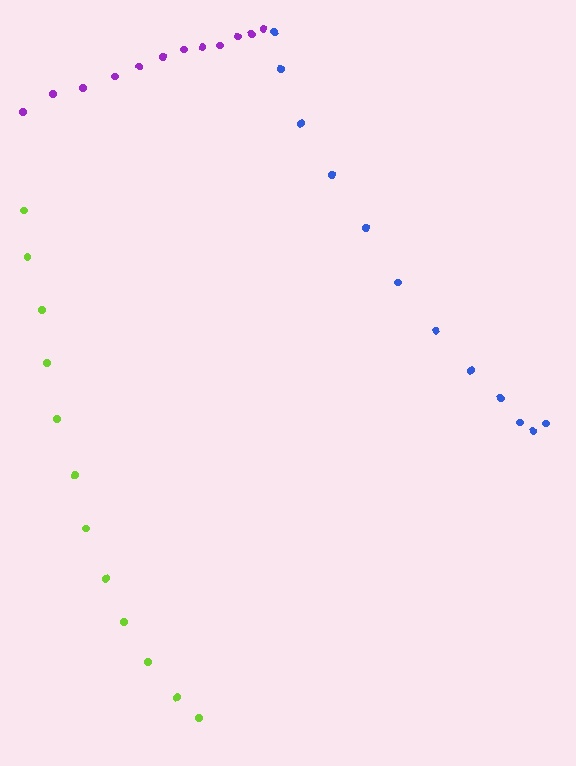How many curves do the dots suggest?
There are 3 distinct paths.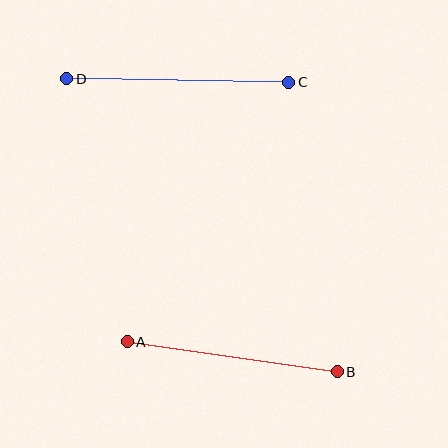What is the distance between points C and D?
The distance is approximately 222 pixels.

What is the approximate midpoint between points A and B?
The midpoint is at approximately (232, 357) pixels.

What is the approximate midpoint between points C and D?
The midpoint is at approximately (178, 80) pixels.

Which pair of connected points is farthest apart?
Points C and D are farthest apart.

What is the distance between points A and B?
The distance is approximately 212 pixels.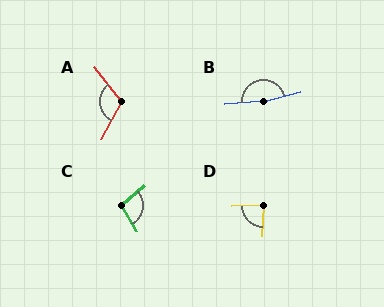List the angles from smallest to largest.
D (85°), C (100°), A (115°), B (169°).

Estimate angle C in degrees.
Approximately 100 degrees.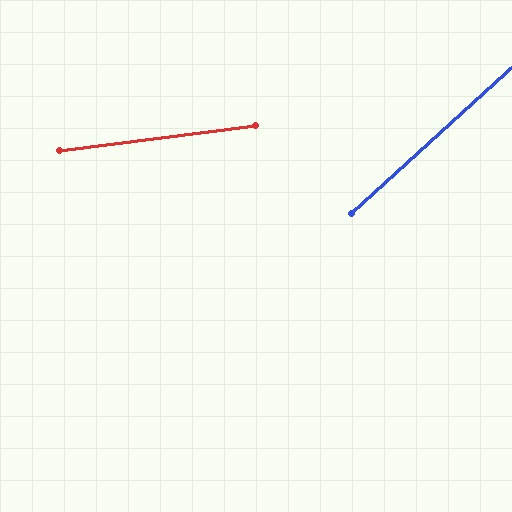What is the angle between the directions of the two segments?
Approximately 35 degrees.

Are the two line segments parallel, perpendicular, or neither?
Neither parallel nor perpendicular — they differ by about 35°.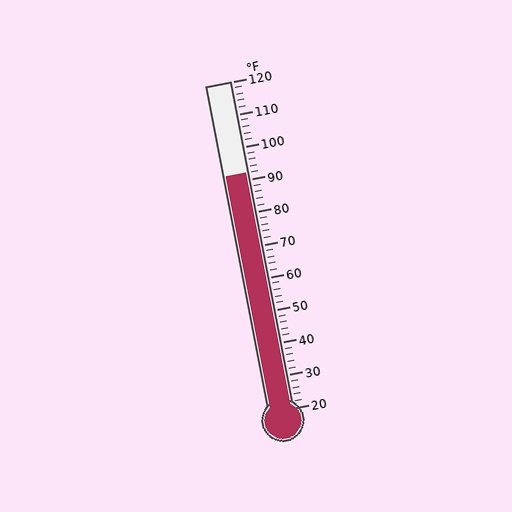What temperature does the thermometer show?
The thermometer shows approximately 92°F.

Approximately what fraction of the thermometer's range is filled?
The thermometer is filled to approximately 70% of its range.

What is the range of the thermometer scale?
The thermometer scale ranges from 20°F to 120°F.